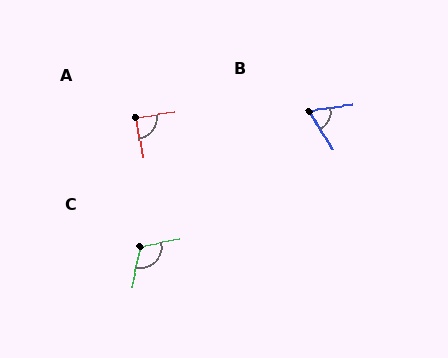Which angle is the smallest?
B, at approximately 67 degrees.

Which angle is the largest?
C, at approximately 113 degrees.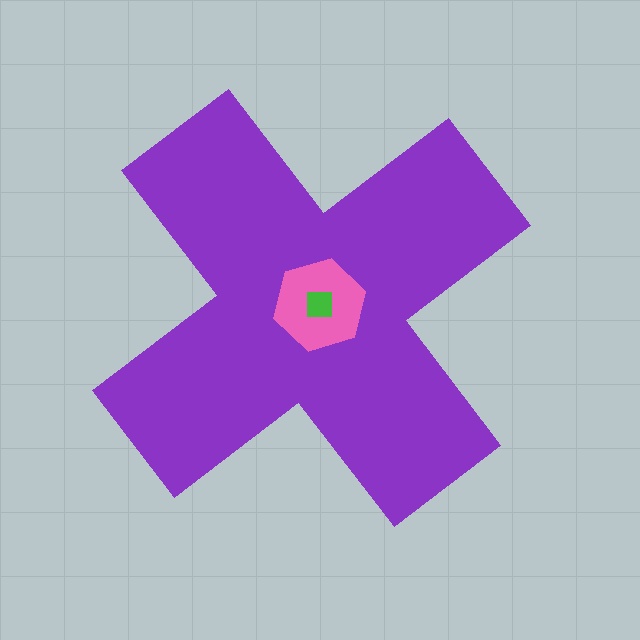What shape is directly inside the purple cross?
The pink hexagon.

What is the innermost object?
The green square.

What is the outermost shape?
The purple cross.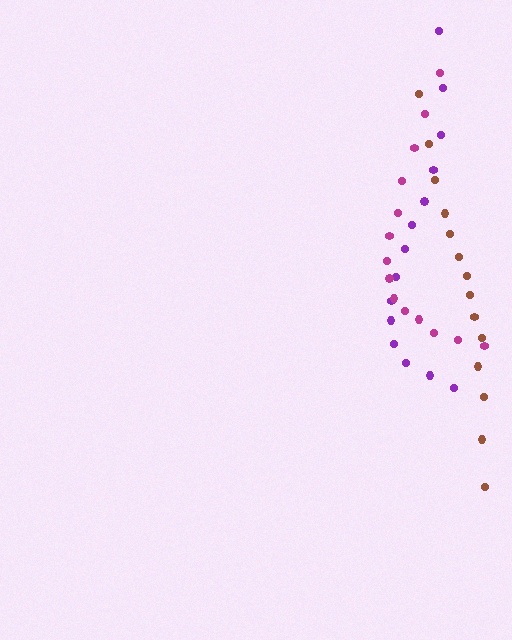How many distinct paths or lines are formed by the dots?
There are 3 distinct paths.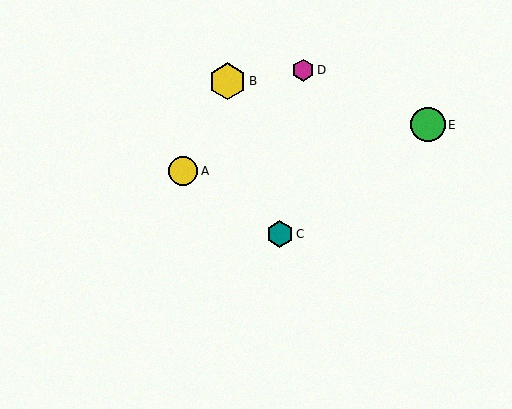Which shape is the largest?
The yellow hexagon (labeled B) is the largest.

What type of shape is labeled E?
Shape E is a green circle.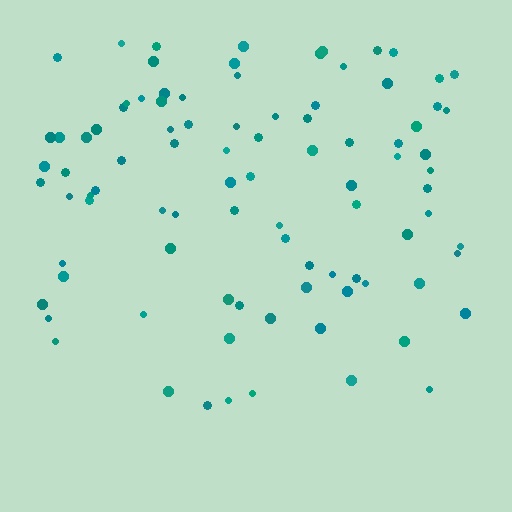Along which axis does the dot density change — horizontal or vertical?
Vertical.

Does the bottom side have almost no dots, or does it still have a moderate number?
Still a moderate number, just noticeably fewer than the top.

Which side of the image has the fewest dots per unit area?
The bottom.